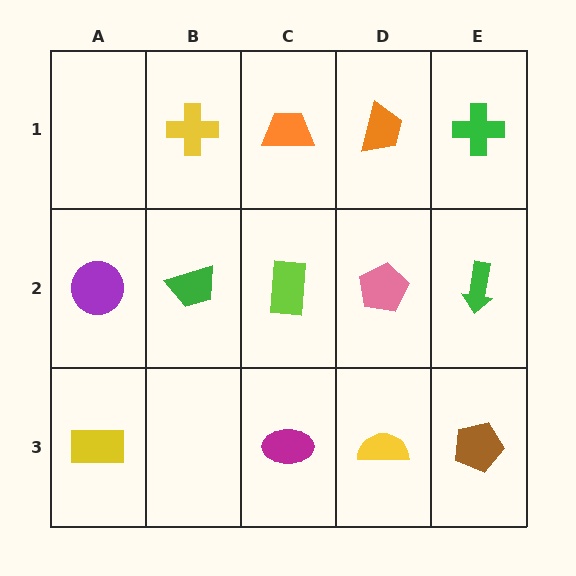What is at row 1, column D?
An orange trapezoid.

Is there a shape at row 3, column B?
No, that cell is empty.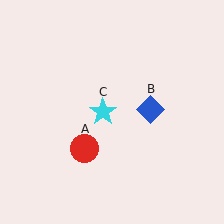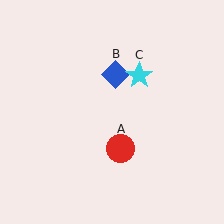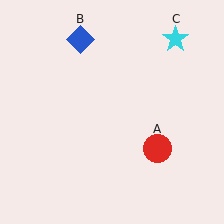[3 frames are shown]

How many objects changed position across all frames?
3 objects changed position: red circle (object A), blue diamond (object B), cyan star (object C).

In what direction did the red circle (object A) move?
The red circle (object A) moved right.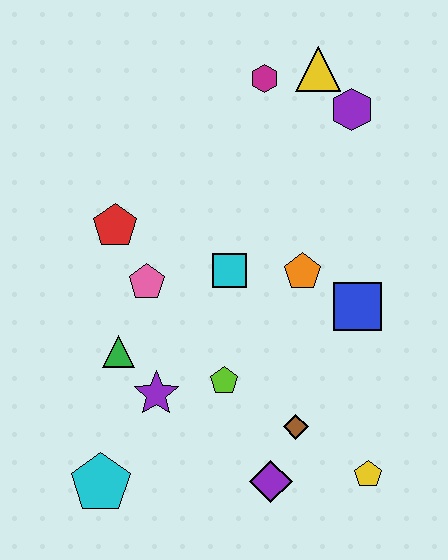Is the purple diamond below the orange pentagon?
Yes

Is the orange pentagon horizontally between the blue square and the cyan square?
Yes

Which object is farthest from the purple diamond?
The yellow triangle is farthest from the purple diamond.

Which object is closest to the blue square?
The orange pentagon is closest to the blue square.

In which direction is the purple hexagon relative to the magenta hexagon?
The purple hexagon is to the right of the magenta hexagon.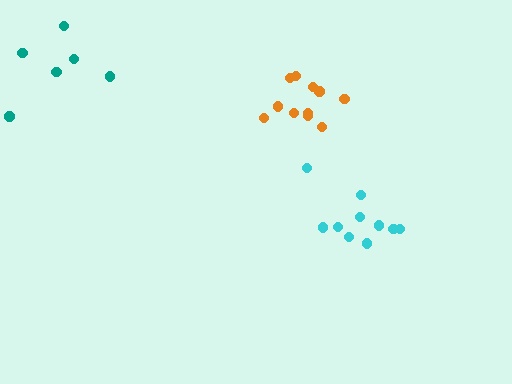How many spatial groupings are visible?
There are 3 spatial groupings.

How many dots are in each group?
Group 1: 10 dots, Group 2: 11 dots, Group 3: 6 dots (27 total).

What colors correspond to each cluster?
The clusters are colored: cyan, orange, teal.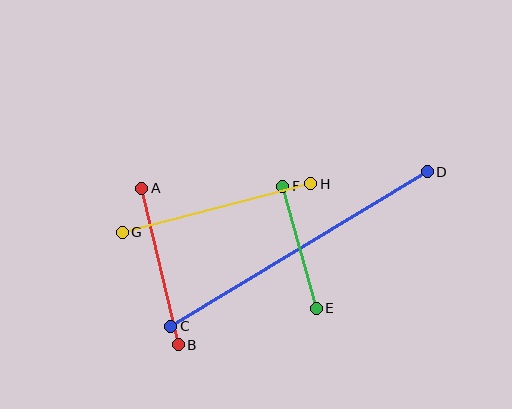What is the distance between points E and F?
The distance is approximately 127 pixels.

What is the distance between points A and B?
The distance is approximately 161 pixels.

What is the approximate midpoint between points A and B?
The midpoint is at approximately (160, 266) pixels.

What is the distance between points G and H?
The distance is approximately 195 pixels.